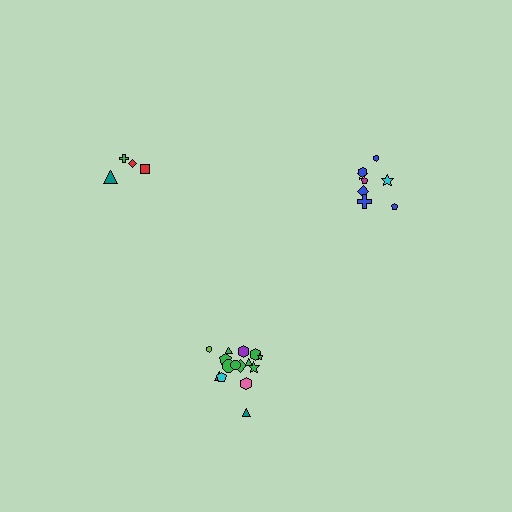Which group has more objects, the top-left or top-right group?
The top-right group.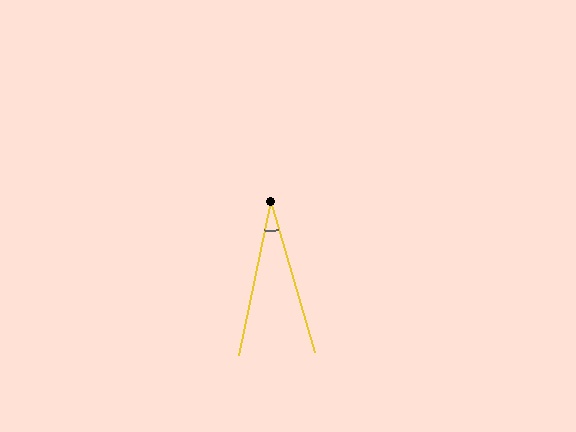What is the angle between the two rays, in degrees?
Approximately 28 degrees.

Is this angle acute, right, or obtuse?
It is acute.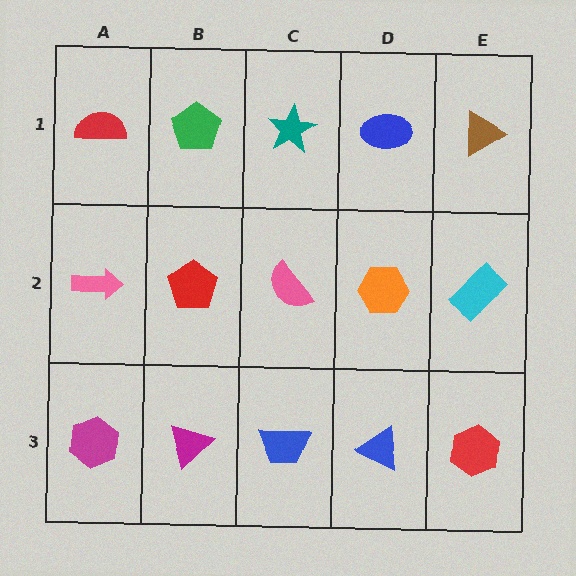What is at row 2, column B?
A red pentagon.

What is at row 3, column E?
A red hexagon.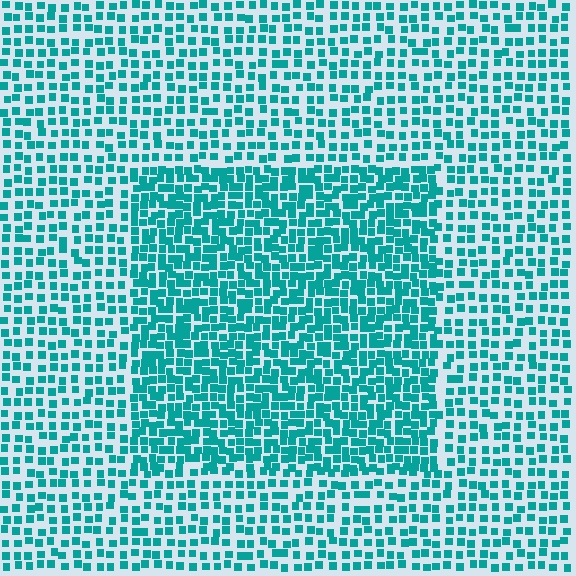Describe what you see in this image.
The image contains small teal elements arranged at two different densities. A rectangle-shaped region is visible where the elements are more densely packed than the surrounding area.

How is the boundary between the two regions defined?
The boundary is defined by a change in element density (approximately 1.8x ratio). All elements are the same color, size, and shape.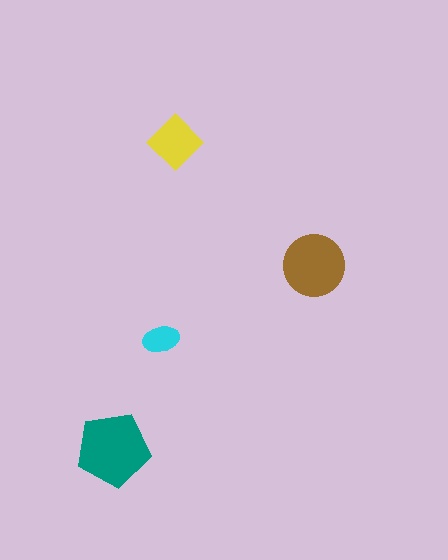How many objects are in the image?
There are 4 objects in the image.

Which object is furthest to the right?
The brown circle is rightmost.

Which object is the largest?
The teal pentagon.